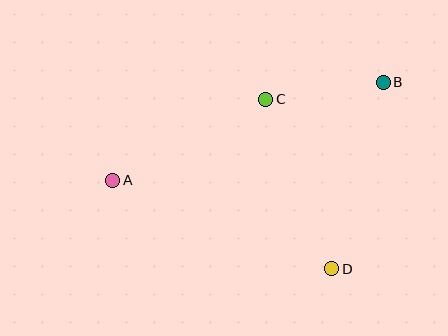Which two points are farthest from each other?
Points A and B are farthest from each other.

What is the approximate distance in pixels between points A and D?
The distance between A and D is approximately 236 pixels.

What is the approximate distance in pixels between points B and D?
The distance between B and D is approximately 194 pixels.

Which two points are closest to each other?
Points B and C are closest to each other.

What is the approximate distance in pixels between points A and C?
The distance between A and C is approximately 173 pixels.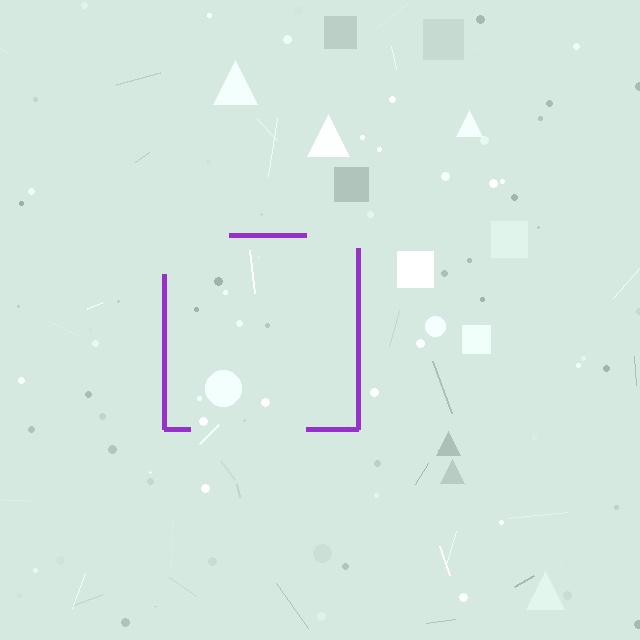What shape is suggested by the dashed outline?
The dashed outline suggests a square.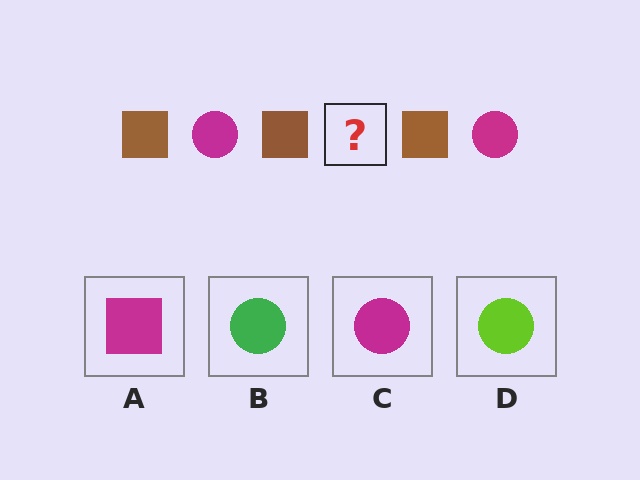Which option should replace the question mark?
Option C.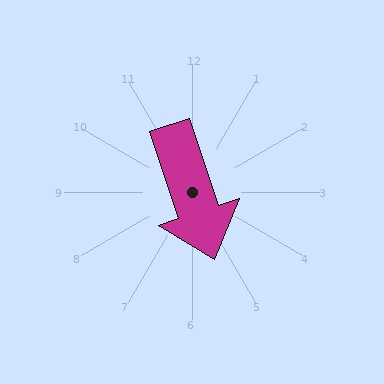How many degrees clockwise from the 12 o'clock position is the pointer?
Approximately 162 degrees.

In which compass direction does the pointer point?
South.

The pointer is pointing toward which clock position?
Roughly 5 o'clock.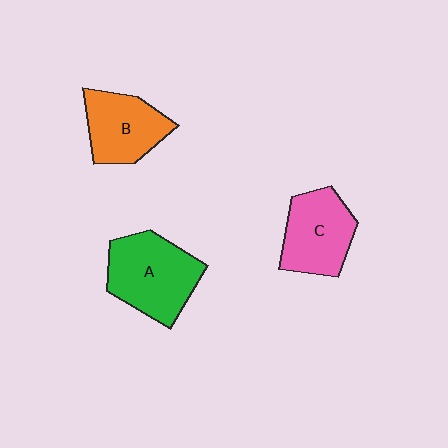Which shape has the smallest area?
Shape B (orange).